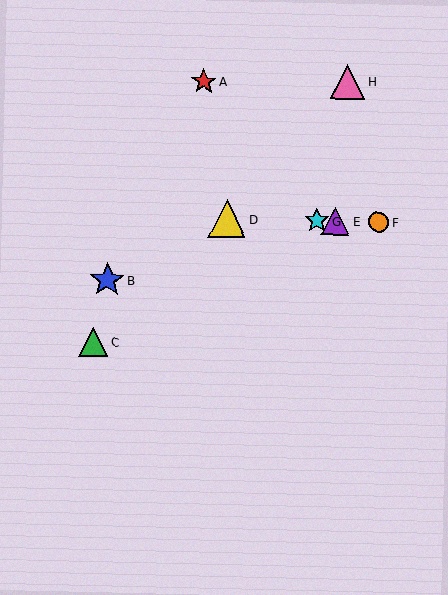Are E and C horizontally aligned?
No, E is at y≈221 and C is at y≈342.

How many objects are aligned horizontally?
4 objects (D, E, F, G) are aligned horizontally.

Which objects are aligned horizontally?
Objects D, E, F, G are aligned horizontally.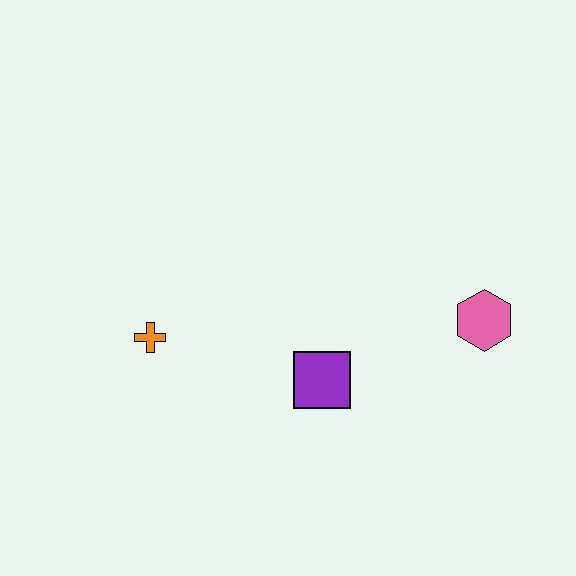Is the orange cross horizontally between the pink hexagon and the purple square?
No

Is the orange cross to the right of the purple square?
No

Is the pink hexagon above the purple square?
Yes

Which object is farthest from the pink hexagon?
The orange cross is farthest from the pink hexagon.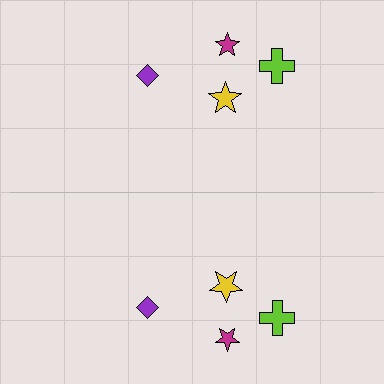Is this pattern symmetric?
Yes, this pattern has bilateral (reflection) symmetry.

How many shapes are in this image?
There are 8 shapes in this image.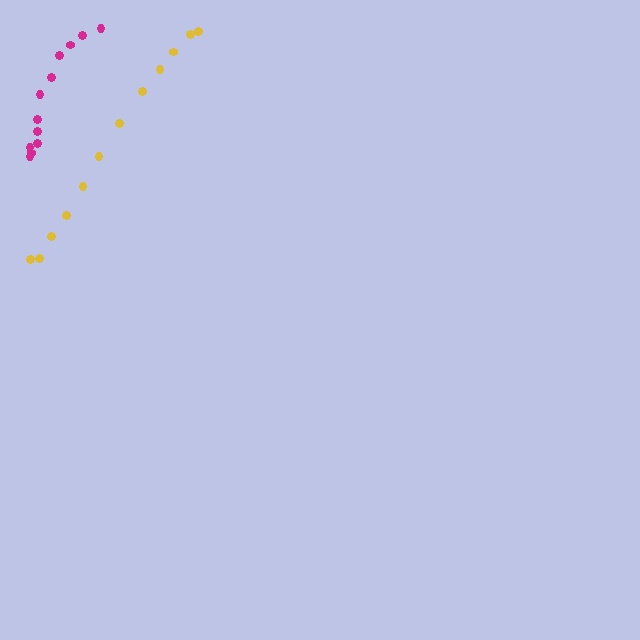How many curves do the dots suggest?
There are 2 distinct paths.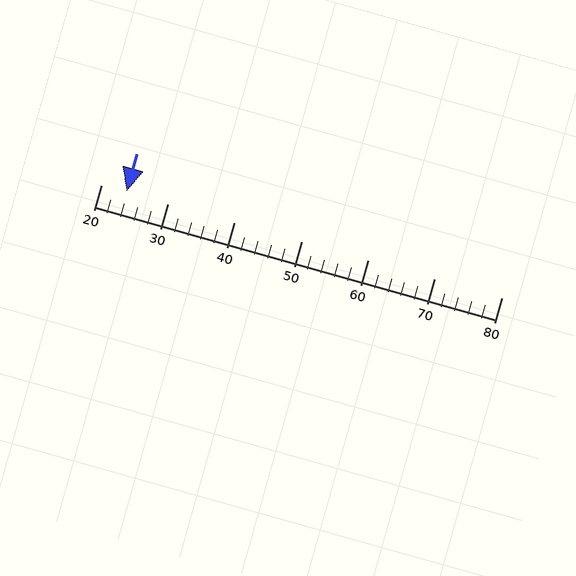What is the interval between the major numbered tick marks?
The major tick marks are spaced 10 units apart.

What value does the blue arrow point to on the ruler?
The blue arrow points to approximately 24.